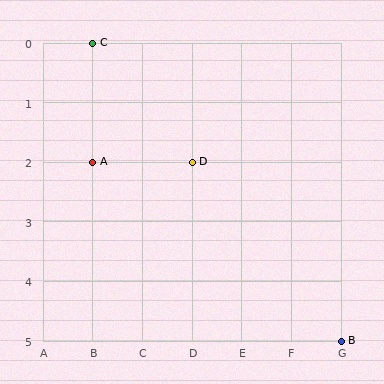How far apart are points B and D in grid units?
Points B and D are 3 columns and 3 rows apart (about 4.2 grid units diagonally).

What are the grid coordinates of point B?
Point B is at grid coordinates (G, 5).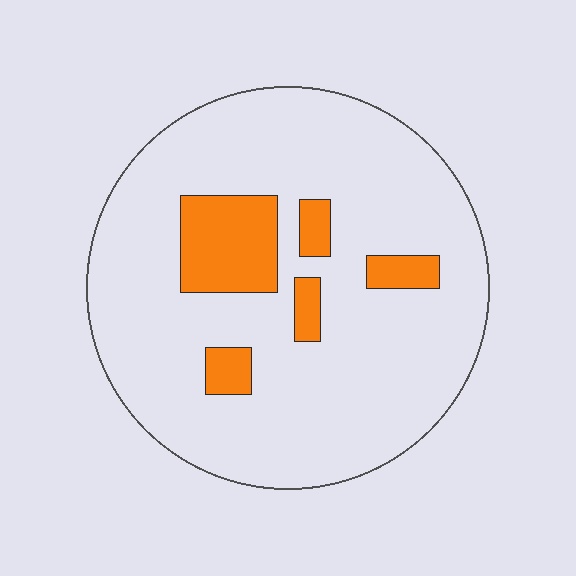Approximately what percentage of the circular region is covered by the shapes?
Approximately 15%.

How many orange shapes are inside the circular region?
5.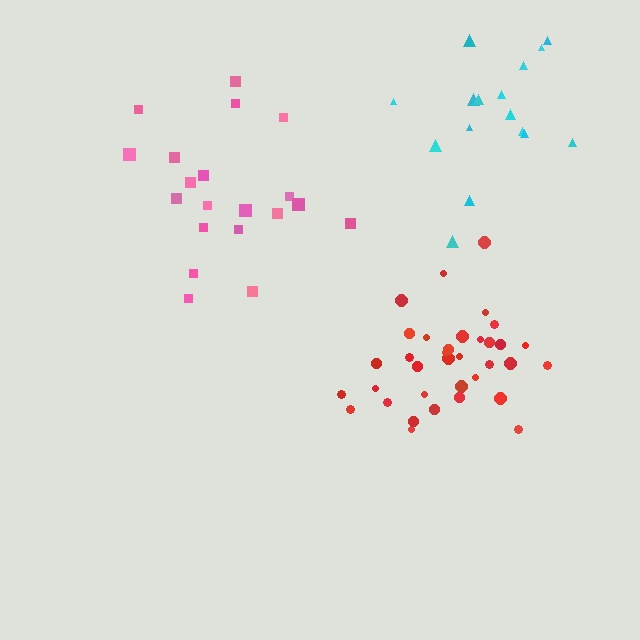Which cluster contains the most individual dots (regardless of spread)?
Red (35).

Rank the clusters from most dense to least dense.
red, pink, cyan.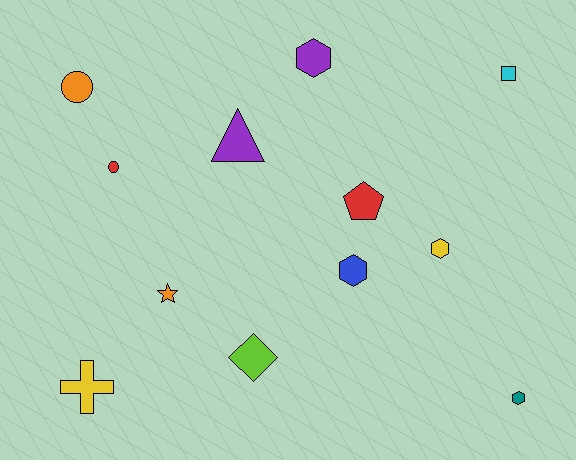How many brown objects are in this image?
There are no brown objects.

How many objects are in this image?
There are 12 objects.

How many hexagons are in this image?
There are 4 hexagons.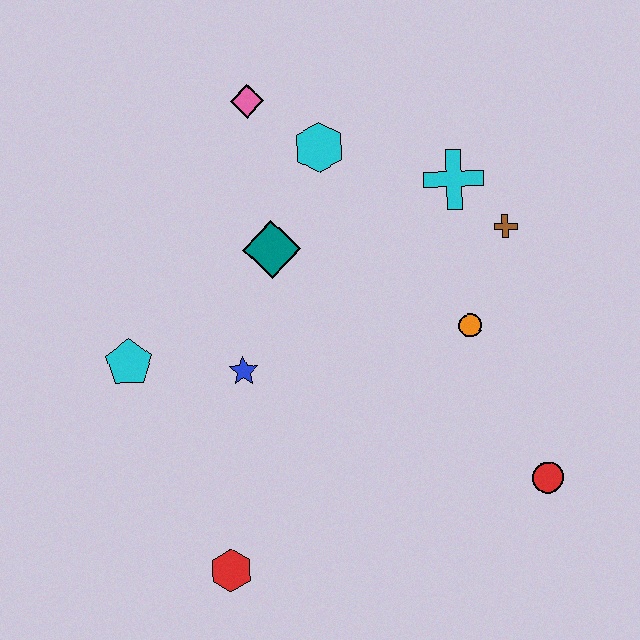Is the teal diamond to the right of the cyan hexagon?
No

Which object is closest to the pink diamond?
The cyan hexagon is closest to the pink diamond.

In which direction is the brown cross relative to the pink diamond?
The brown cross is to the right of the pink diamond.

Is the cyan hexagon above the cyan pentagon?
Yes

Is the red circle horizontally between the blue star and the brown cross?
No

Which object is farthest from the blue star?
The red circle is farthest from the blue star.